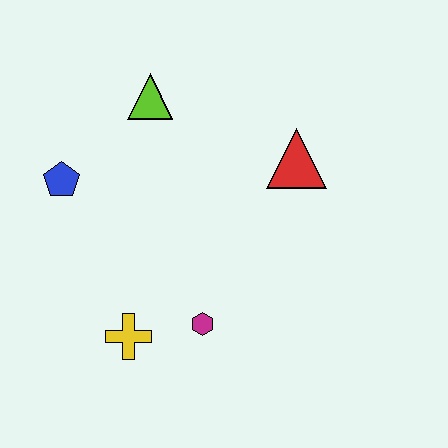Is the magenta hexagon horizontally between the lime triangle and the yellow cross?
No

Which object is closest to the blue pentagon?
The lime triangle is closest to the blue pentagon.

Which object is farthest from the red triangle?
The yellow cross is farthest from the red triangle.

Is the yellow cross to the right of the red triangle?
No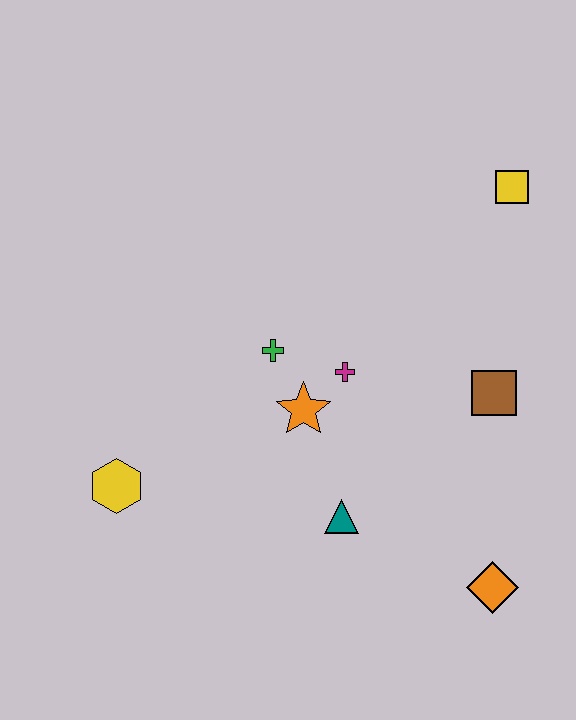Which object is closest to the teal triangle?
The orange star is closest to the teal triangle.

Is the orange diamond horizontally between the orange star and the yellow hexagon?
No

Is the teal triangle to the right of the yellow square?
No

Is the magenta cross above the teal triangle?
Yes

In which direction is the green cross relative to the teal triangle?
The green cross is above the teal triangle.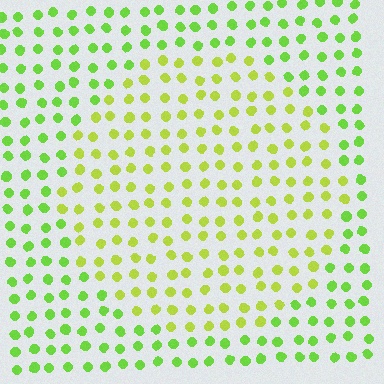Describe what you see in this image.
The image is filled with small lime elements in a uniform arrangement. A circle-shaped region is visible where the elements are tinted to a slightly different hue, forming a subtle color boundary.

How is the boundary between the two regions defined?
The boundary is defined purely by a slight shift in hue (about 27 degrees). Spacing, size, and orientation are identical on both sides.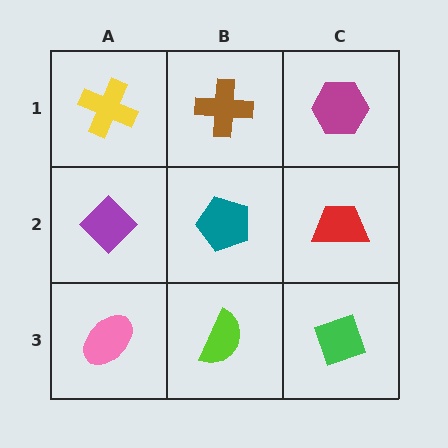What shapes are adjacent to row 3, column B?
A teal pentagon (row 2, column B), a pink ellipse (row 3, column A), a green diamond (row 3, column C).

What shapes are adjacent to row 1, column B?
A teal pentagon (row 2, column B), a yellow cross (row 1, column A), a magenta hexagon (row 1, column C).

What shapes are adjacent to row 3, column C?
A red trapezoid (row 2, column C), a lime semicircle (row 3, column B).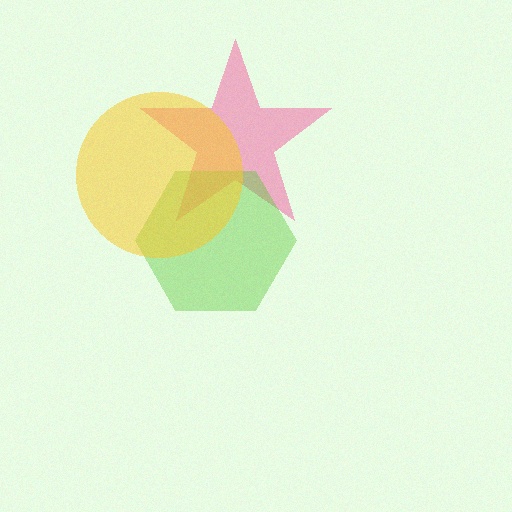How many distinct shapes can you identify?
There are 3 distinct shapes: a pink star, a lime hexagon, a yellow circle.